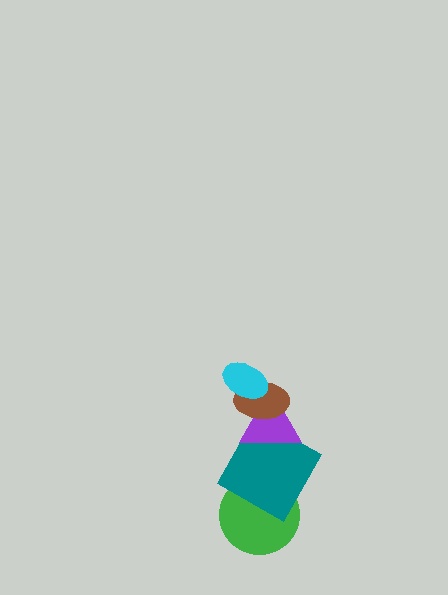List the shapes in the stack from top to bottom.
From top to bottom: the cyan ellipse, the brown ellipse, the purple triangle, the teal square, the green circle.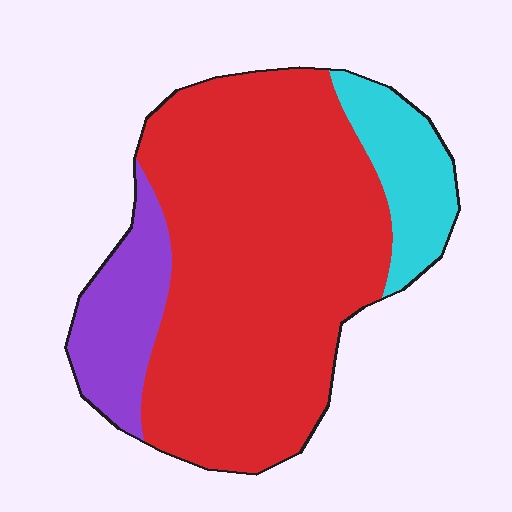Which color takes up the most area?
Red, at roughly 70%.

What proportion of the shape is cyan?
Cyan covers 13% of the shape.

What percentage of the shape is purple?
Purple covers around 15% of the shape.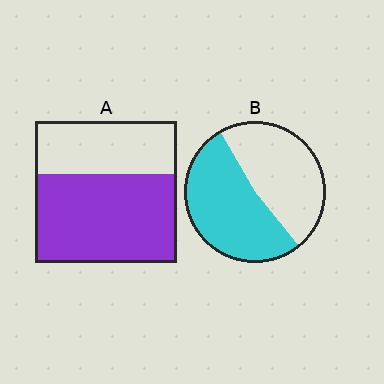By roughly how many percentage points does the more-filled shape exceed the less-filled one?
By roughly 10 percentage points (A over B).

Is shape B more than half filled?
Roughly half.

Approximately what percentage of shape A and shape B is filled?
A is approximately 65% and B is approximately 55%.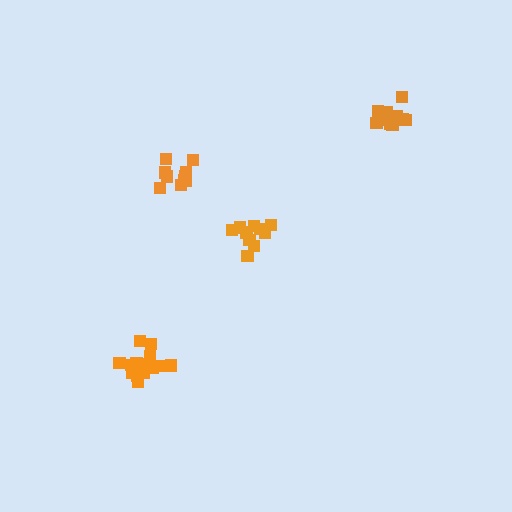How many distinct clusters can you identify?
There are 4 distinct clusters.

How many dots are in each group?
Group 1: 10 dots, Group 2: 15 dots, Group 3: 11 dots, Group 4: 11 dots (47 total).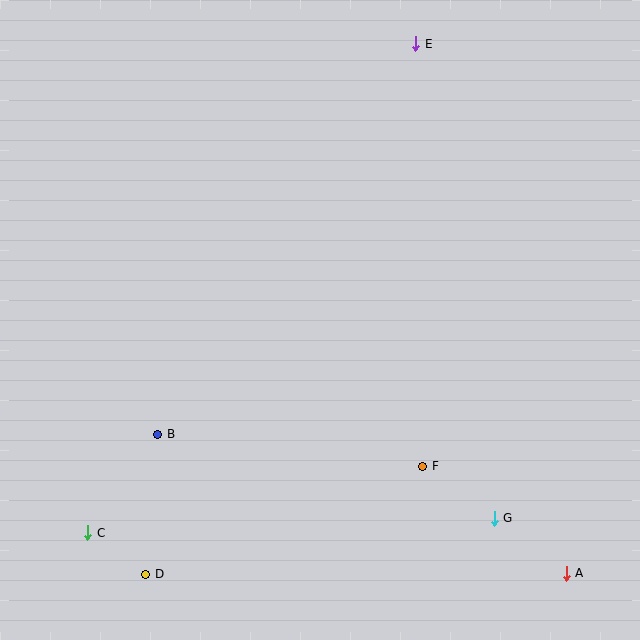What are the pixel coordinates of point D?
Point D is at (146, 574).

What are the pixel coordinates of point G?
Point G is at (494, 518).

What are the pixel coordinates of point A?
Point A is at (566, 573).